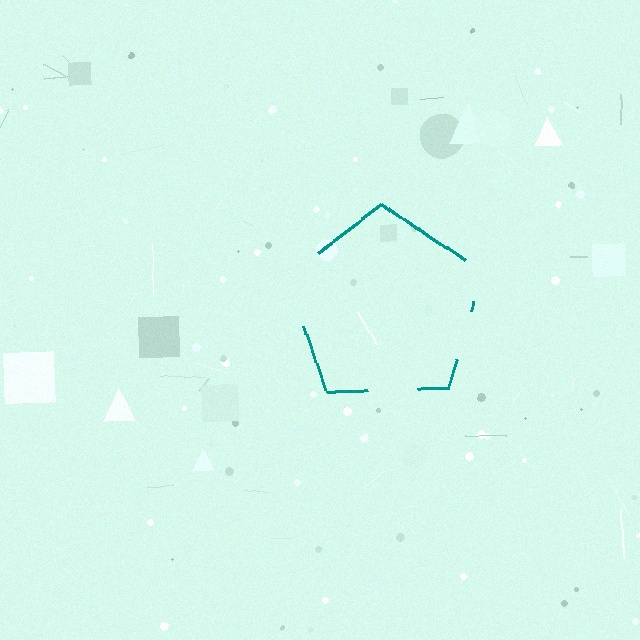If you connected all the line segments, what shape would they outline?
They would outline a pentagon.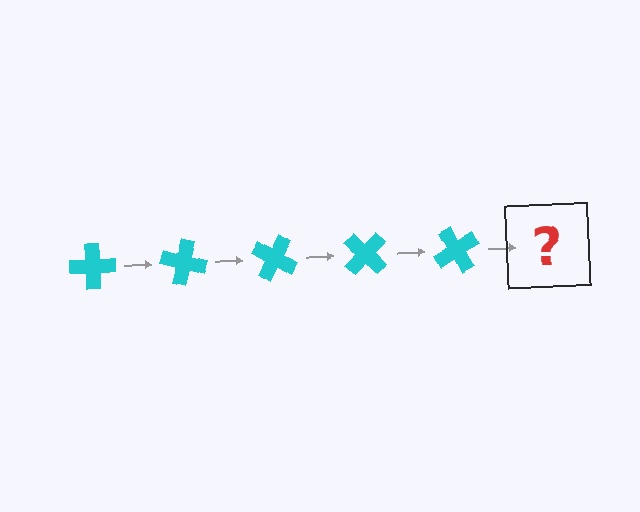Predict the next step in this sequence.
The next step is a cyan cross rotated 75 degrees.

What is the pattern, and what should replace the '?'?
The pattern is that the cross rotates 15 degrees each step. The '?' should be a cyan cross rotated 75 degrees.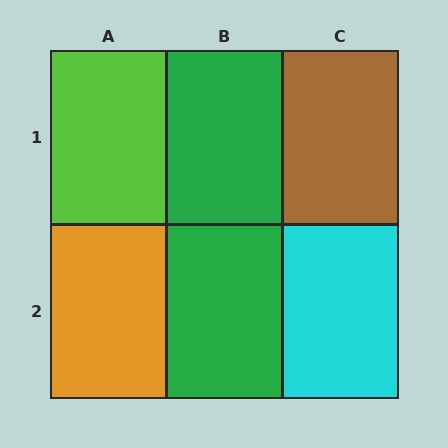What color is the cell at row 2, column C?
Cyan.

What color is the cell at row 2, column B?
Green.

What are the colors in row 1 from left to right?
Lime, green, brown.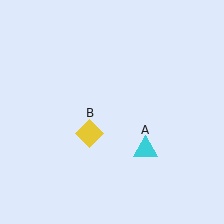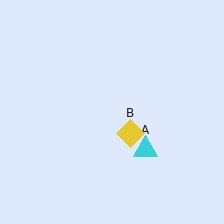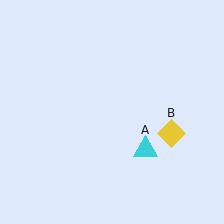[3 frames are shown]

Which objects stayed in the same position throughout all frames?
Cyan triangle (object A) remained stationary.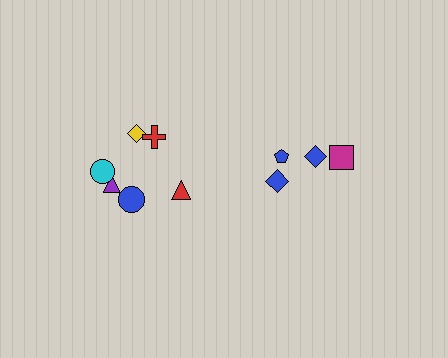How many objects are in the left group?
There are 6 objects.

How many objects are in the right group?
There are 4 objects.